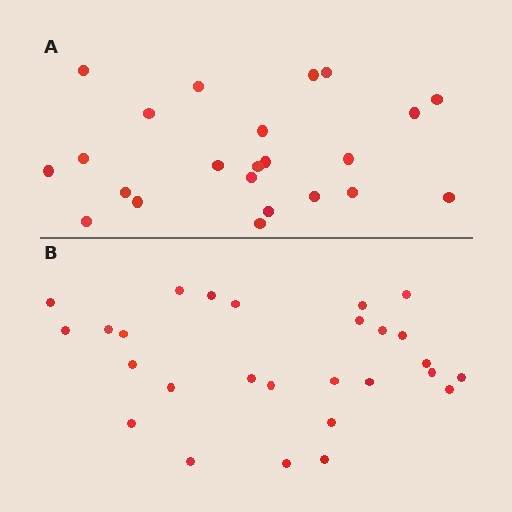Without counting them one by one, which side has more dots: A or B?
Region B (the bottom region) has more dots.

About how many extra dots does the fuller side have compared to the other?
Region B has about 4 more dots than region A.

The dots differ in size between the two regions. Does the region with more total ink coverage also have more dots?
No. Region A has more total ink coverage because its dots are larger, but region B actually contains more individual dots. Total area can be misleading — the number of items is what matters here.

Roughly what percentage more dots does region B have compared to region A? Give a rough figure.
About 15% more.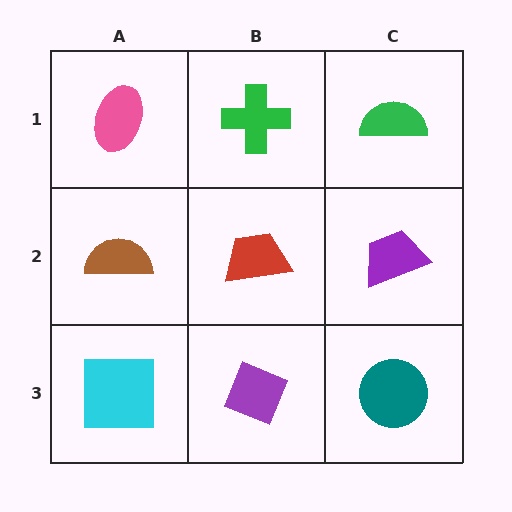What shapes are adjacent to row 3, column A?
A brown semicircle (row 2, column A), a purple diamond (row 3, column B).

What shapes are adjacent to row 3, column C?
A purple trapezoid (row 2, column C), a purple diamond (row 3, column B).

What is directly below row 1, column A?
A brown semicircle.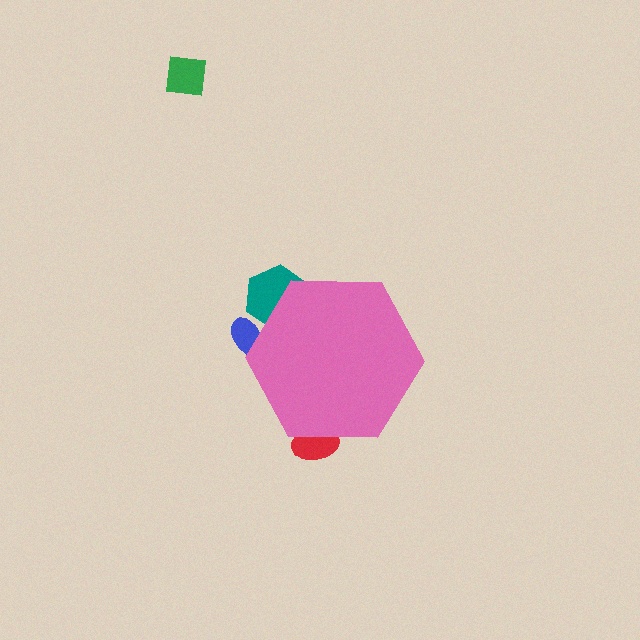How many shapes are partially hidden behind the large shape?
3 shapes are partially hidden.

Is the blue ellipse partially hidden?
Yes, the blue ellipse is partially hidden behind the pink hexagon.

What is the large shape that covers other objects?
A pink hexagon.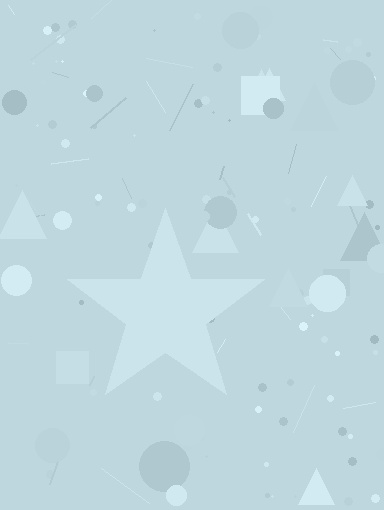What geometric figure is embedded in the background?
A star is embedded in the background.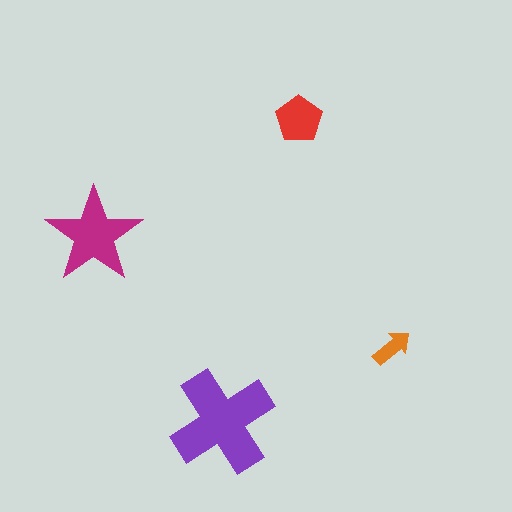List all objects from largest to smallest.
The purple cross, the magenta star, the red pentagon, the orange arrow.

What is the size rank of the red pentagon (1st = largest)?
3rd.